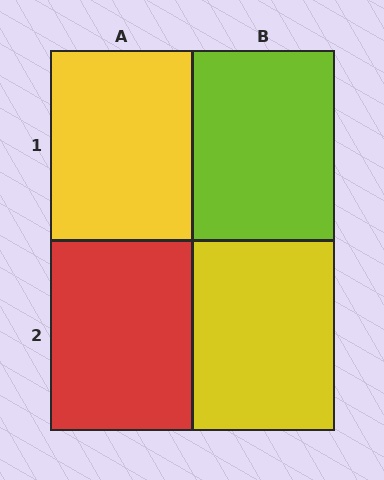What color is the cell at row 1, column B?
Lime.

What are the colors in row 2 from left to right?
Red, yellow.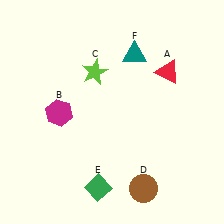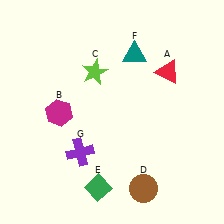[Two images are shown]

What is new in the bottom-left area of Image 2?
A purple cross (G) was added in the bottom-left area of Image 2.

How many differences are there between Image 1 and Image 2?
There is 1 difference between the two images.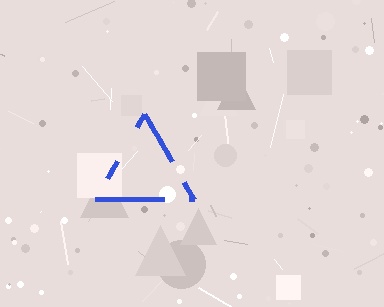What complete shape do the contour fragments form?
The contour fragments form a triangle.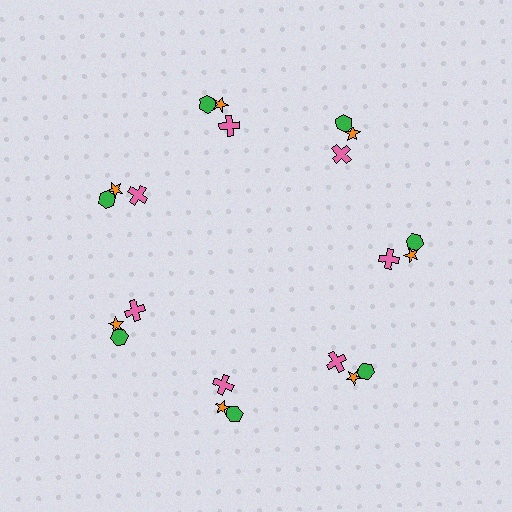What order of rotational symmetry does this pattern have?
This pattern has 7-fold rotational symmetry.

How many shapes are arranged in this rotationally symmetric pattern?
There are 21 shapes, arranged in 7 groups of 3.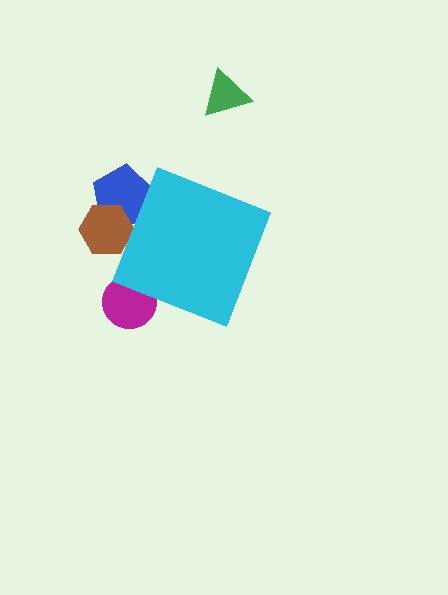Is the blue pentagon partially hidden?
Yes, the blue pentagon is partially hidden behind the cyan diamond.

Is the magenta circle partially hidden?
Yes, the magenta circle is partially hidden behind the cyan diamond.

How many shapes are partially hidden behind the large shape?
3 shapes are partially hidden.